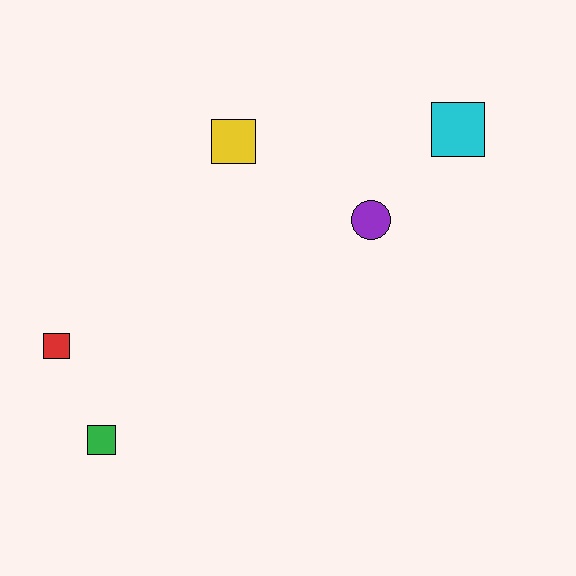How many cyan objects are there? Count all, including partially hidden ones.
There is 1 cyan object.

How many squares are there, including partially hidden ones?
There are 4 squares.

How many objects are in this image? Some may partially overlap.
There are 5 objects.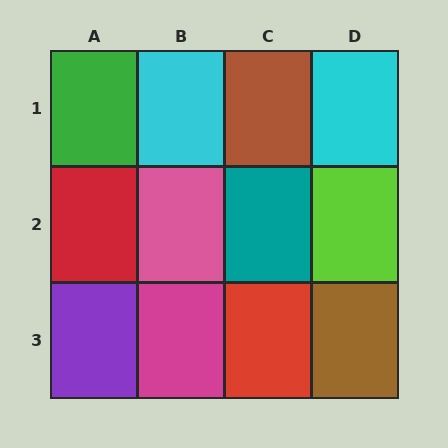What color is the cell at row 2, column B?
Pink.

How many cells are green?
1 cell is green.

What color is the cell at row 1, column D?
Cyan.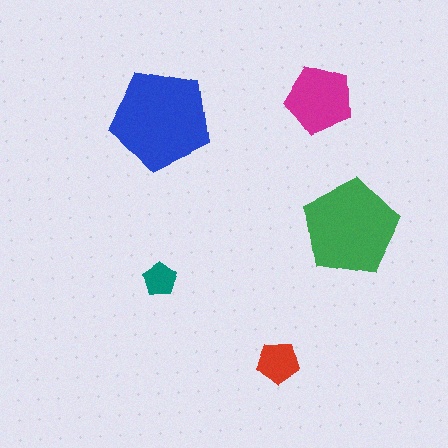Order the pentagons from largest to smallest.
the blue one, the green one, the magenta one, the red one, the teal one.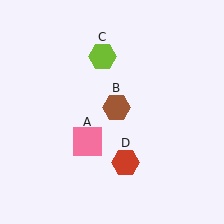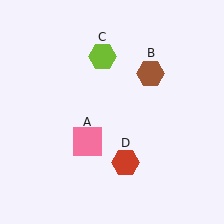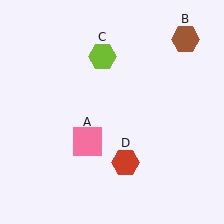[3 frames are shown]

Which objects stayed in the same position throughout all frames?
Pink square (object A) and lime hexagon (object C) and red hexagon (object D) remained stationary.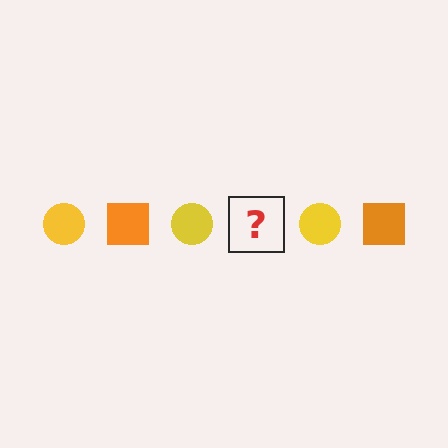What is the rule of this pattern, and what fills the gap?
The rule is that the pattern alternates between yellow circle and orange square. The gap should be filled with an orange square.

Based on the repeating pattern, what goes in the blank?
The blank should be an orange square.